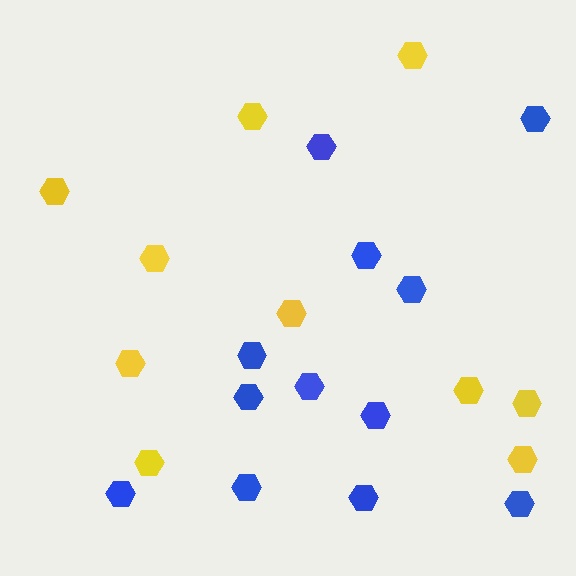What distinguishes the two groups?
There are 2 groups: one group of blue hexagons (12) and one group of yellow hexagons (10).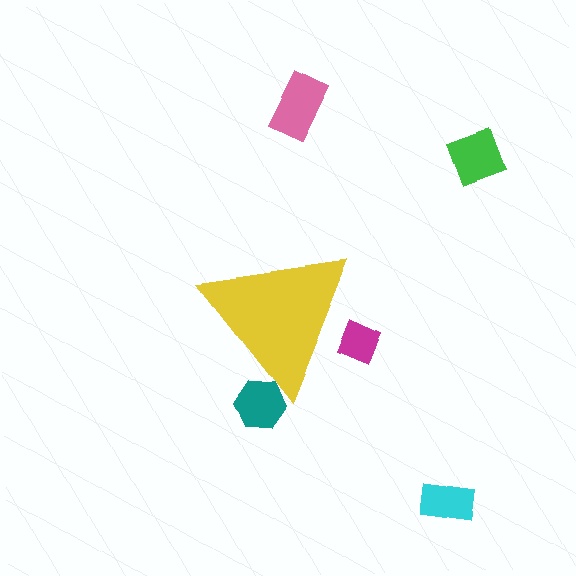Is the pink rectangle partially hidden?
No, the pink rectangle is fully visible.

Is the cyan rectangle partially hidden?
No, the cyan rectangle is fully visible.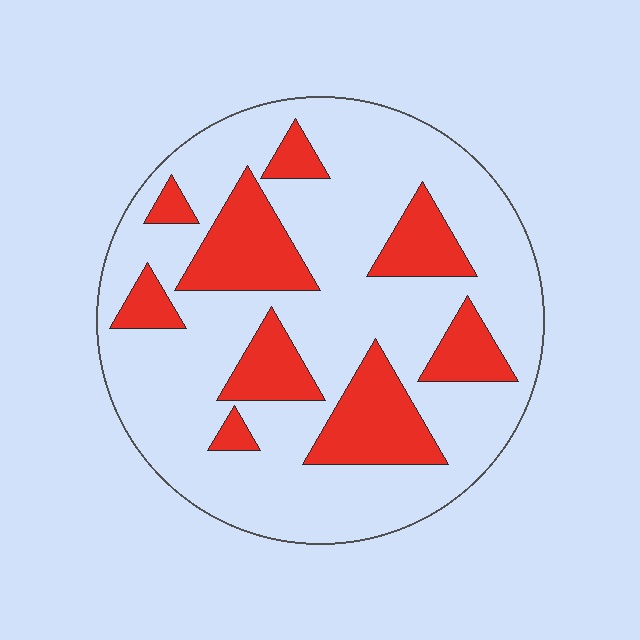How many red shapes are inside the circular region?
9.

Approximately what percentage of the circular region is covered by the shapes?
Approximately 25%.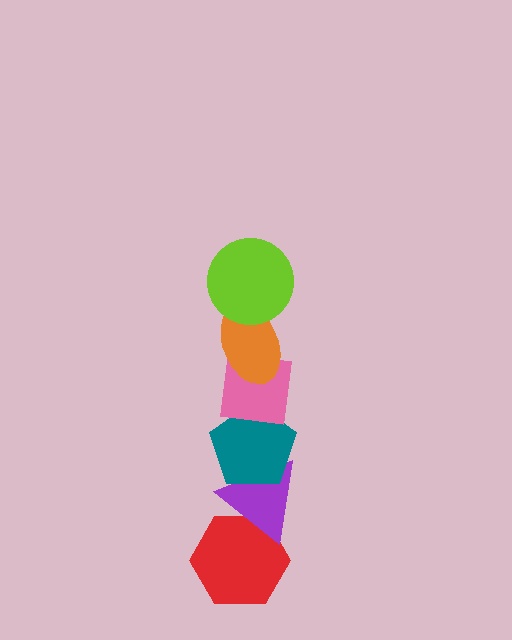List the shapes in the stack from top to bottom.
From top to bottom: the lime circle, the orange ellipse, the pink square, the teal pentagon, the purple triangle, the red hexagon.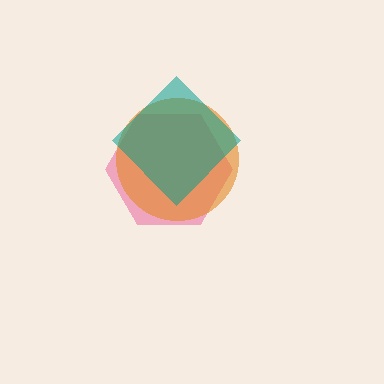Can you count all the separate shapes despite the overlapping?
Yes, there are 3 separate shapes.